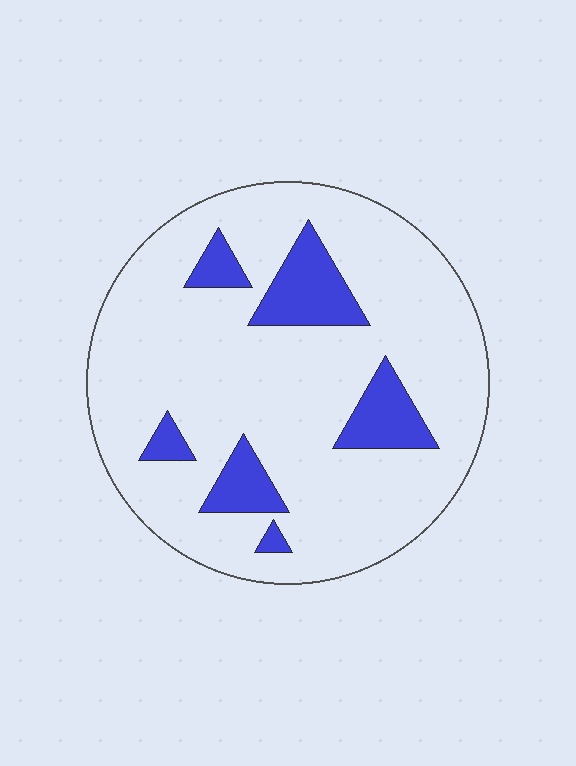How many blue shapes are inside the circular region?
6.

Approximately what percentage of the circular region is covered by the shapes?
Approximately 15%.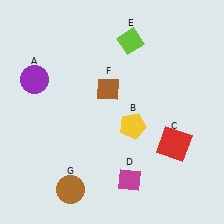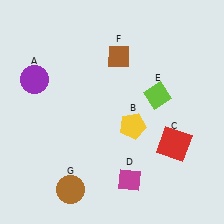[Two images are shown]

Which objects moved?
The objects that moved are: the lime diamond (E), the brown diamond (F).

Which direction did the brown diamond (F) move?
The brown diamond (F) moved up.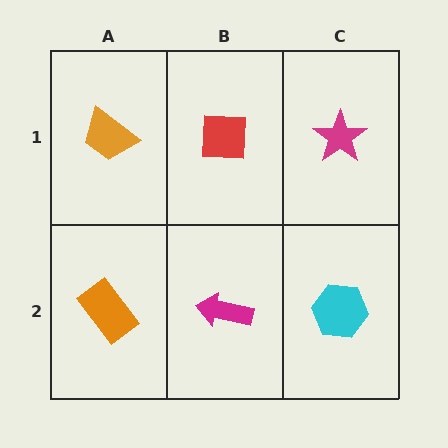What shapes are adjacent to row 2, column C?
A magenta star (row 1, column C), a magenta arrow (row 2, column B).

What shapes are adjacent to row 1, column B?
A magenta arrow (row 2, column B), an orange trapezoid (row 1, column A), a magenta star (row 1, column C).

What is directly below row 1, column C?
A cyan hexagon.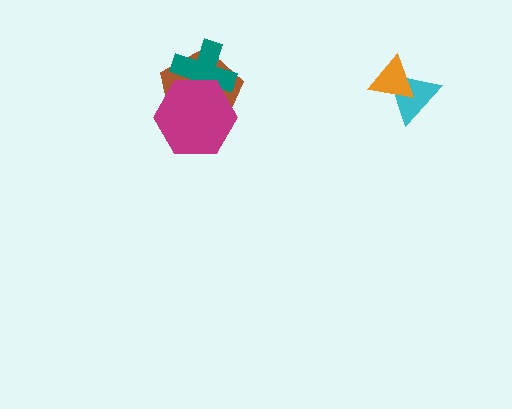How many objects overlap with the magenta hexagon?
2 objects overlap with the magenta hexagon.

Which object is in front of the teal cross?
The magenta hexagon is in front of the teal cross.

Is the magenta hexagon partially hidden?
No, no other shape covers it.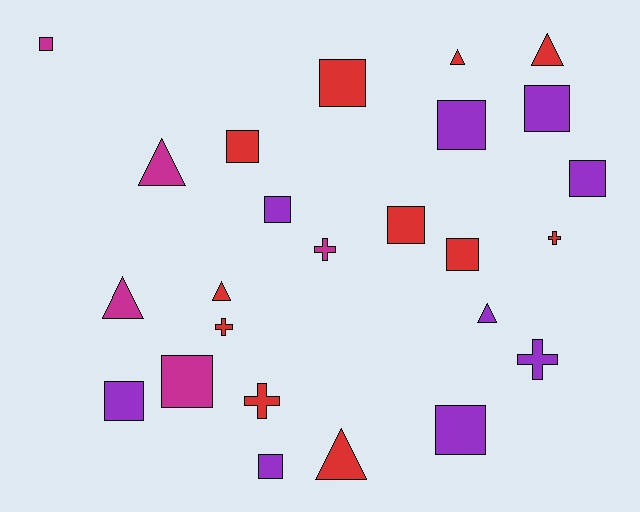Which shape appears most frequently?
Square, with 13 objects.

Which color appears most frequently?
Red, with 11 objects.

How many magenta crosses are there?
There is 1 magenta cross.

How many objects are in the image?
There are 25 objects.